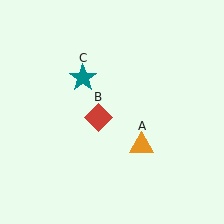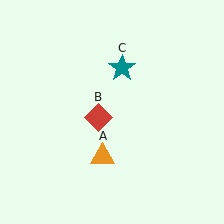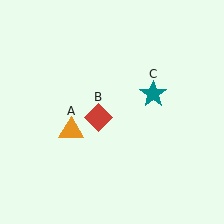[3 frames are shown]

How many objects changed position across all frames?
2 objects changed position: orange triangle (object A), teal star (object C).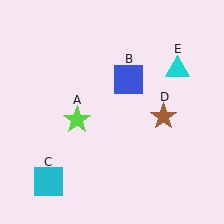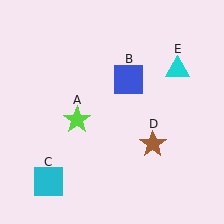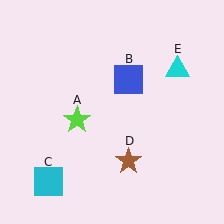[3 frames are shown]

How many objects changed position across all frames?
1 object changed position: brown star (object D).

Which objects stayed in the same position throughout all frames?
Lime star (object A) and blue square (object B) and cyan square (object C) and cyan triangle (object E) remained stationary.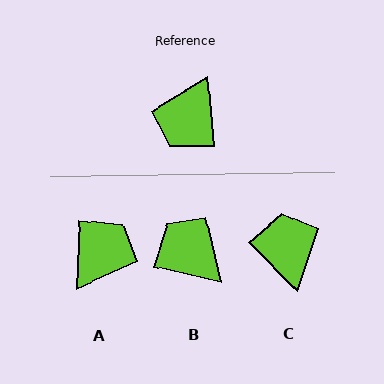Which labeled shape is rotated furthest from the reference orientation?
A, about 174 degrees away.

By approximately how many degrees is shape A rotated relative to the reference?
Approximately 174 degrees counter-clockwise.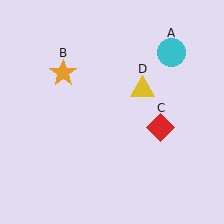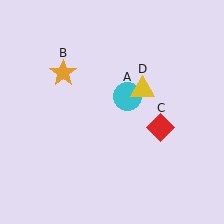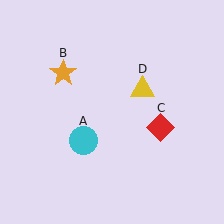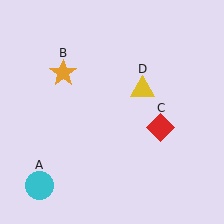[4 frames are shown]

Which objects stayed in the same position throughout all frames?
Orange star (object B) and red diamond (object C) and yellow triangle (object D) remained stationary.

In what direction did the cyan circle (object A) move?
The cyan circle (object A) moved down and to the left.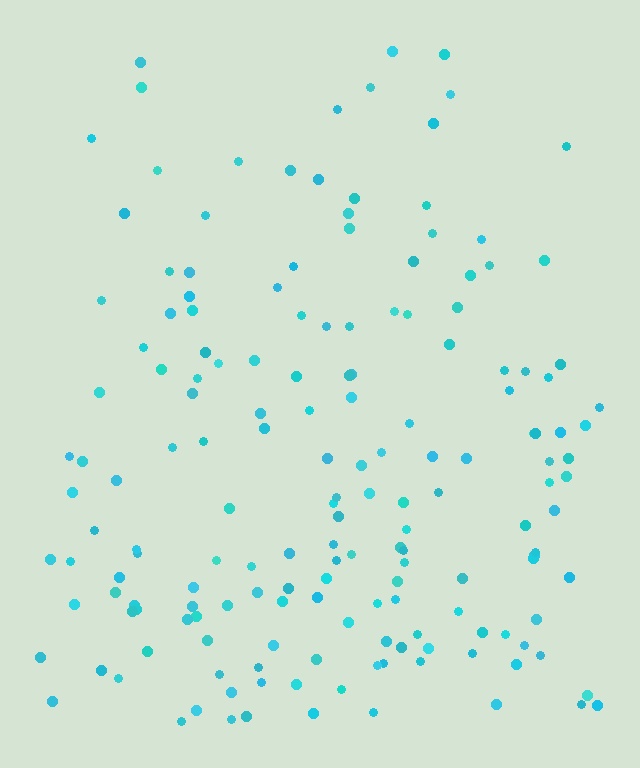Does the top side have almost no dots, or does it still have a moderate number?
Still a moderate number, just noticeably fewer than the bottom.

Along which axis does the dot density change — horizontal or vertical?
Vertical.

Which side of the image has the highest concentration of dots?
The bottom.